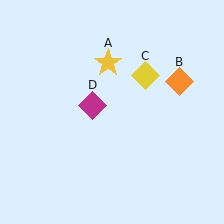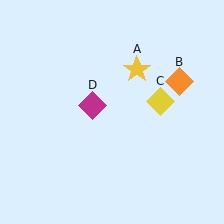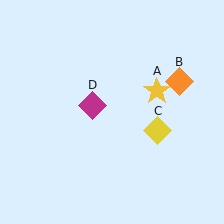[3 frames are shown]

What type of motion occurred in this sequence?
The yellow star (object A), yellow diamond (object C) rotated clockwise around the center of the scene.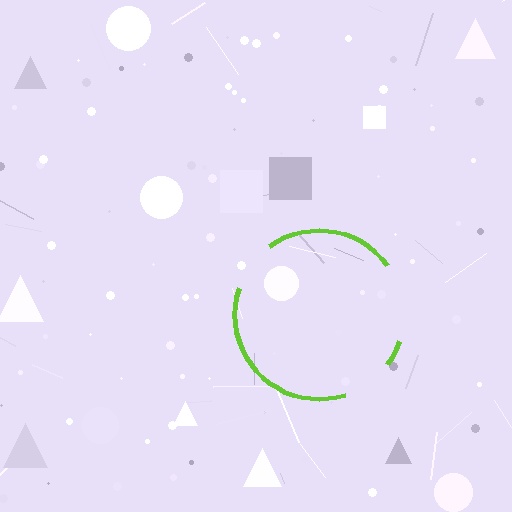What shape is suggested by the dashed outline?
The dashed outline suggests a circle.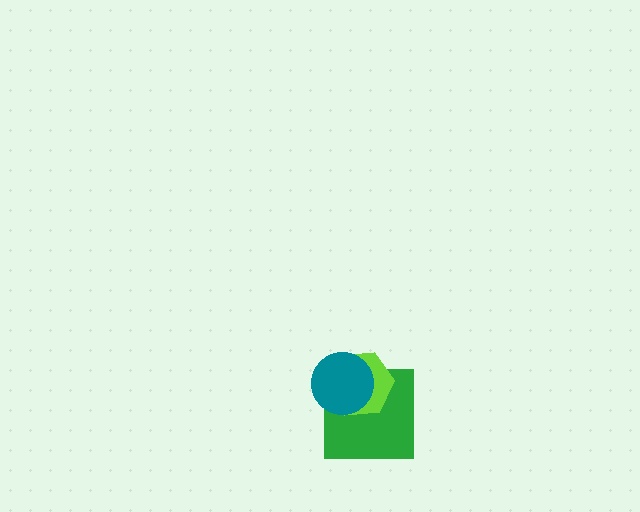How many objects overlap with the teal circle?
2 objects overlap with the teal circle.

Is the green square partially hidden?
Yes, it is partially covered by another shape.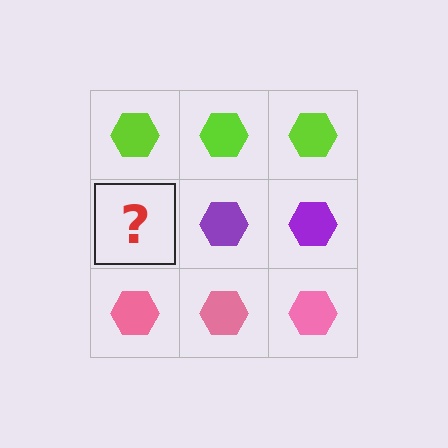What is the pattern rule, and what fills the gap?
The rule is that each row has a consistent color. The gap should be filled with a purple hexagon.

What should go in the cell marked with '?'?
The missing cell should contain a purple hexagon.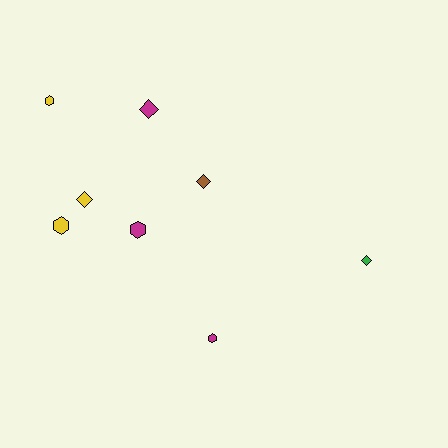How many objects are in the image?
There are 8 objects.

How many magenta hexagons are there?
There are 2 magenta hexagons.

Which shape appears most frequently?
Hexagon, with 4 objects.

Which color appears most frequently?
Yellow, with 3 objects.